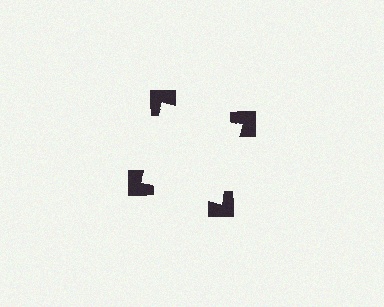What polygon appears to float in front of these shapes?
An illusory square — its edges are inferred from the aligned wedge cuts in the notched squares, not physically drawn.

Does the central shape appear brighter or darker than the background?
It typically appears slightly brighter than the background, even though no actual brightness change is drawn.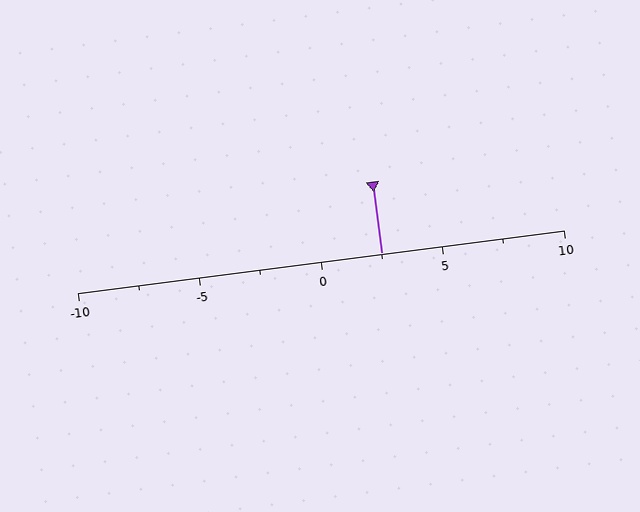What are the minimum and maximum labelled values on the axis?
The axis runs from -10 to 10.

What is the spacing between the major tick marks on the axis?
The major ticks are spaced 5 apart.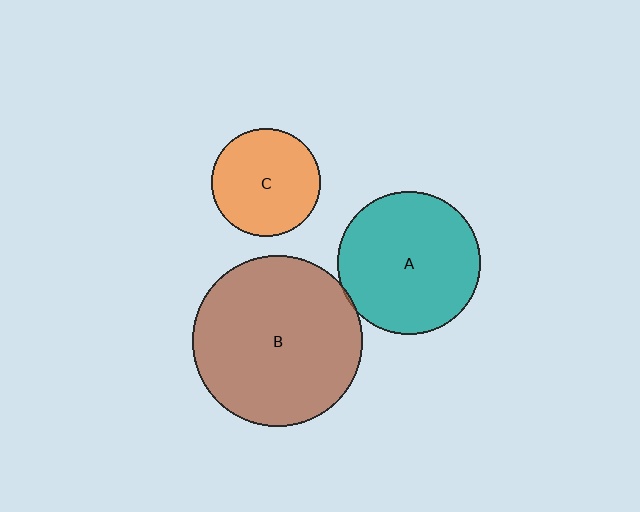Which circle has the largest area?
Circle B (brown).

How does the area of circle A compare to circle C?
Approximately 1.8 times.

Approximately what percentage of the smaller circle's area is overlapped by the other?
Approximately 5%.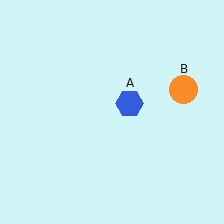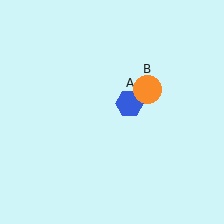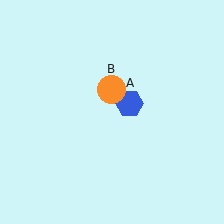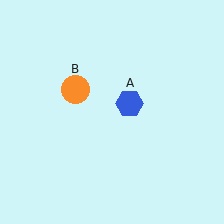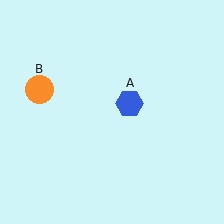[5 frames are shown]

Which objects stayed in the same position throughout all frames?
Blue hexagon (object A) remained stationary.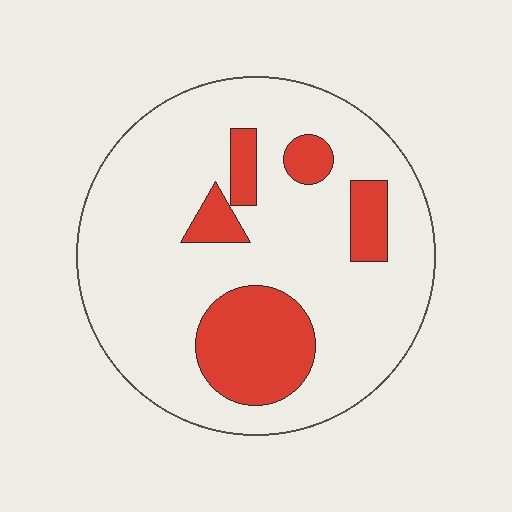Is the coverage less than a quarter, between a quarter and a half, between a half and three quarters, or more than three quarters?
Less than a quarter.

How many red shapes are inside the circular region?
5.